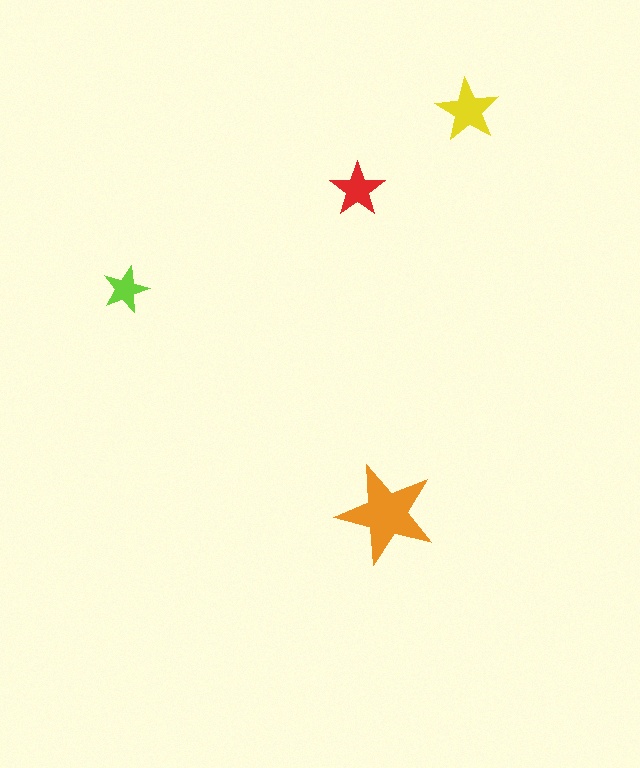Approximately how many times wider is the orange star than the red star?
About 2 times wider.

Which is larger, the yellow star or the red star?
The yellow one.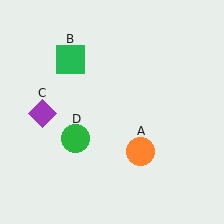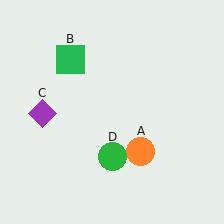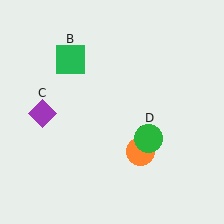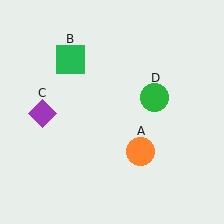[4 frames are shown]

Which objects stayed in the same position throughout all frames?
Orange circle (object A) and green square (object B) and purple diamond (object C) remained stationary.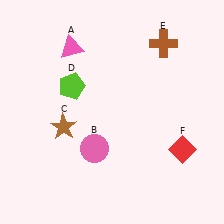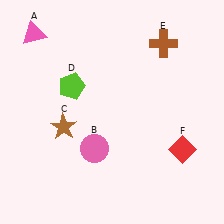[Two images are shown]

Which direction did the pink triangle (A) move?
The pink triangle (A) moved left.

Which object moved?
The pink triangle (A) moved left.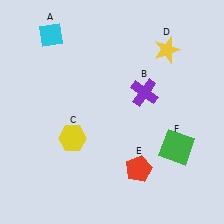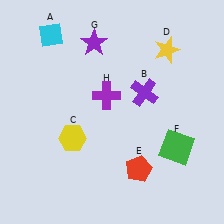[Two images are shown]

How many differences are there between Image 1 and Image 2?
There are 2 differences between the two images.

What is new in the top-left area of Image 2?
A purple cross (H) was added in the top-left area of Image 2.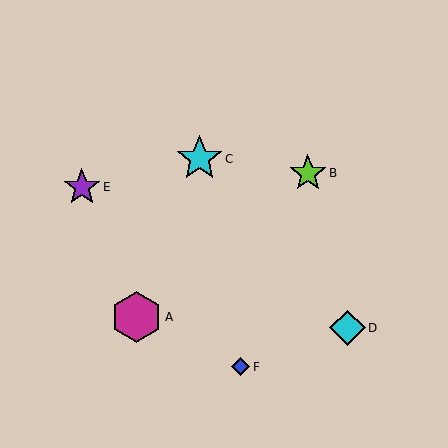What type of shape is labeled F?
Shape F is a blue diamond.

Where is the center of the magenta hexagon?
The center of the magenta hexagon is at (136, 317).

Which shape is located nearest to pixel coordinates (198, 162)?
The cyan star (labeled C) at (199, 159) is nearest to that location.